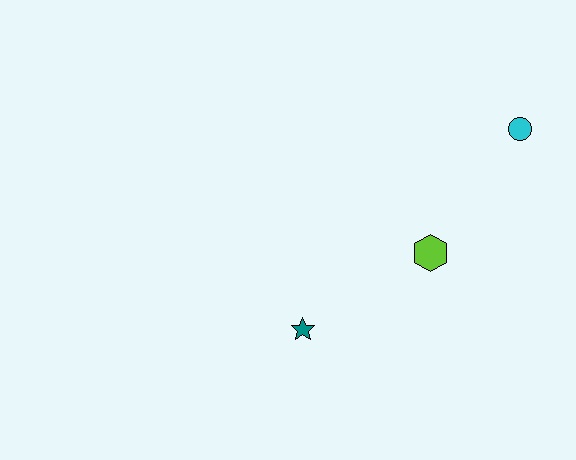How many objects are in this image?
There are 3 objects.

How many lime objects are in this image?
There is 1 lime object.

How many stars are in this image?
There is 1 star.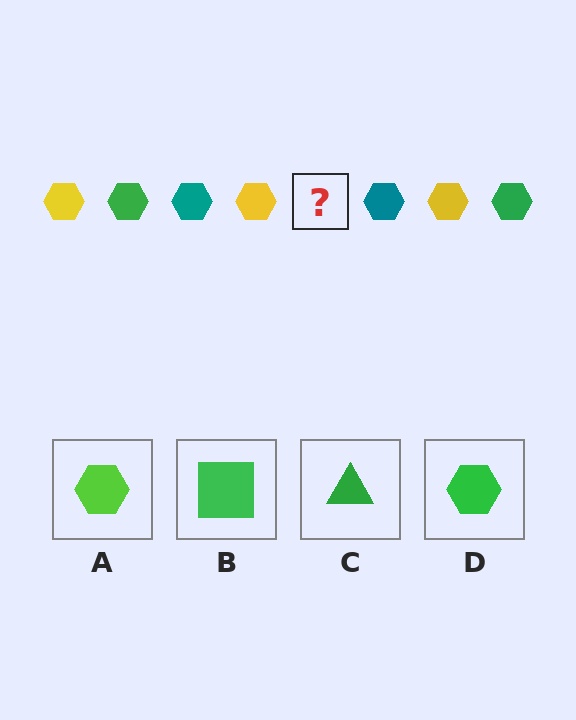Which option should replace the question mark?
Option D.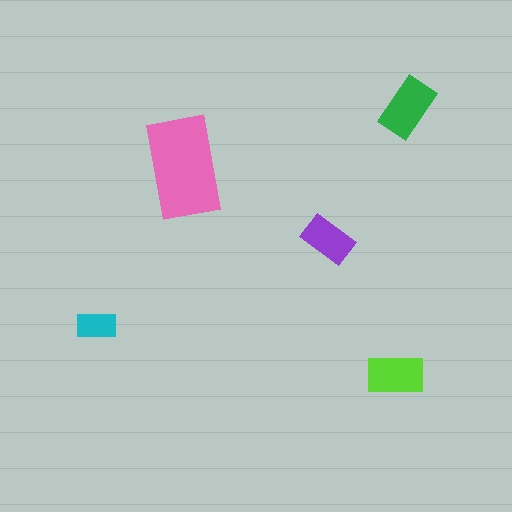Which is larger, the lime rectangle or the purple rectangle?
The lime one.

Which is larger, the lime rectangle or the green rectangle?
The green one.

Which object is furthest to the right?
The green rectangle is rightmost.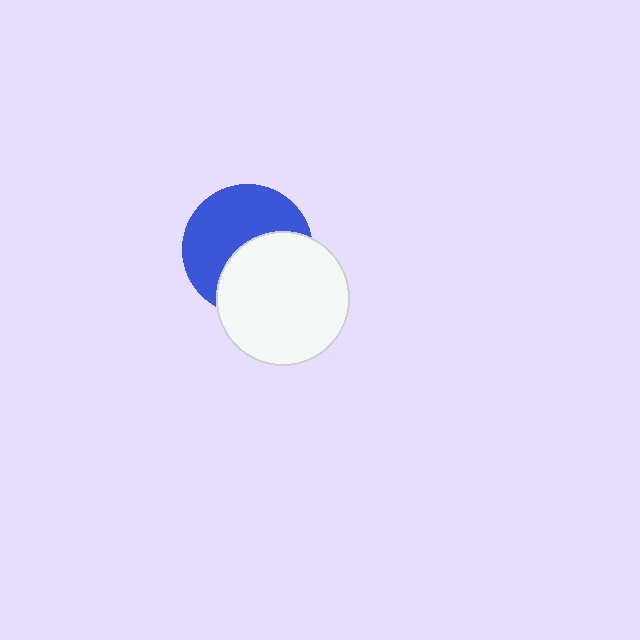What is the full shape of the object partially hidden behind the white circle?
The partially hidden object is a blue circle.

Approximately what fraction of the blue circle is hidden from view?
Roughly 45% of the blue circle is hidden behind the white circle.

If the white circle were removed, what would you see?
You would see the complete blue circle.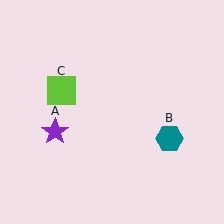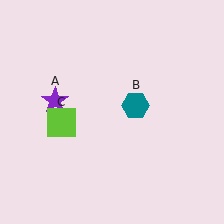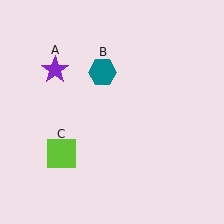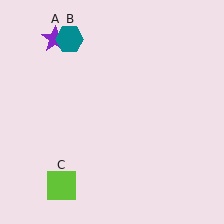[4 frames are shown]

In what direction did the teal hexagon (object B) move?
The teal hexagon (object B) moved up and to the left.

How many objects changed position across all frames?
3 objects changed position: purple star (object A), teal hexagon (object B), lime square (object C).